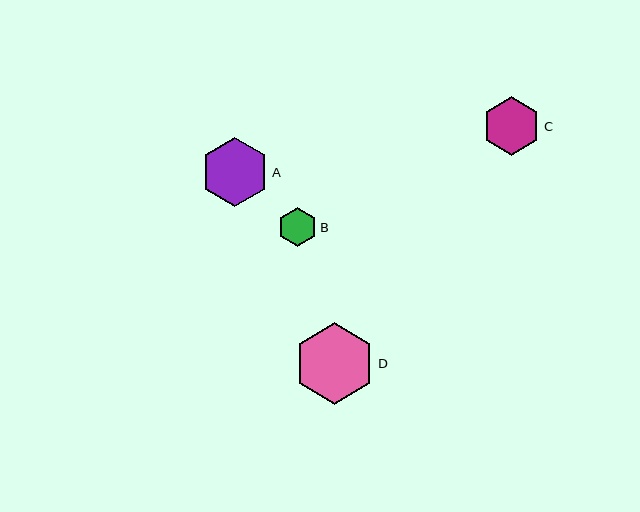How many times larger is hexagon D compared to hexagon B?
Hexagon D is approximately 2.1 times the size of hexagon B.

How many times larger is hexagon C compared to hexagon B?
Hexagon C is approximately 1.5 times the size of hexagon B.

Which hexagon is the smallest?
Hexagon B is the smallest with a size of approximately 40 pixels.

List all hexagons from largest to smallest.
From largest to smallest: D, A, C, B.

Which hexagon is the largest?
Hexagon D is the largest with a size of approximately 82 pixels.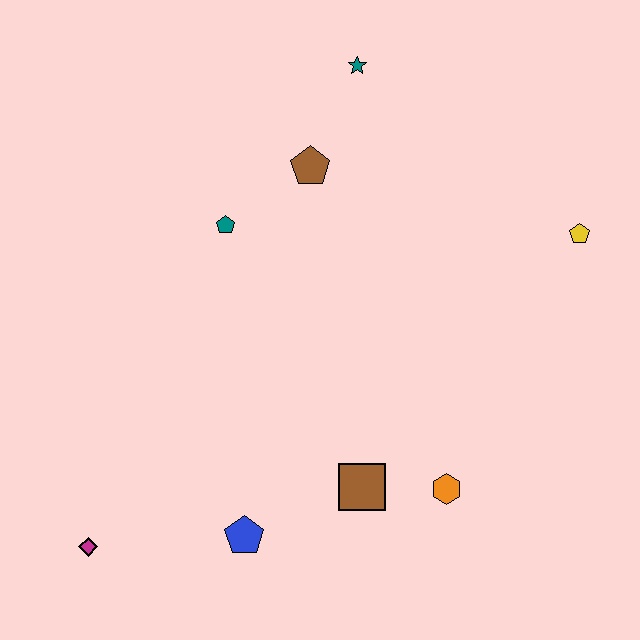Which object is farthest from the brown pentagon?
The magenta diamond is farthest from the brown pentagon.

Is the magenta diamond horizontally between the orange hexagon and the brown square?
No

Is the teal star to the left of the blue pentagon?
No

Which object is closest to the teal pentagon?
The brown pentagon is closest to the teal pentagon.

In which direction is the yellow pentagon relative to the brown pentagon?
The yellow pentagon is to the right of the brown pentagon.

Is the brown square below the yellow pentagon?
Yes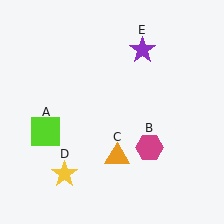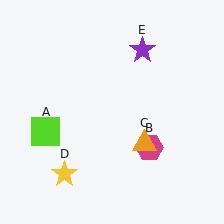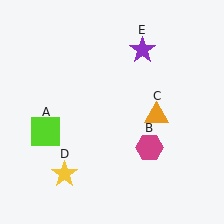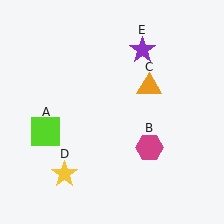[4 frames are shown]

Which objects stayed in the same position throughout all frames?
Lime square (object A) and magenta hexagon (object B) and yellow star (object D) and purple star (object E) remained stationary.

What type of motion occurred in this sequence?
The orange triangle (object C) rotated counterclockwise around the center of the scene.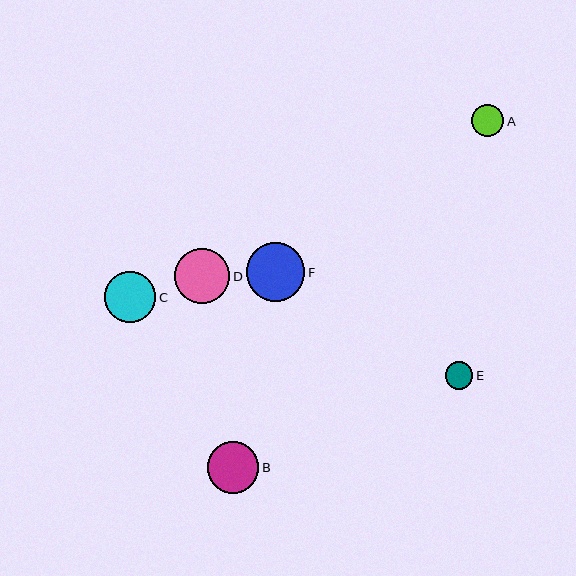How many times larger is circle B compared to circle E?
Circle B is approximately 1.9 times the size of circle E.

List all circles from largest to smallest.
From largest to smallest: F, D, B, C, A, E.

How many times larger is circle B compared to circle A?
Circle B is approximately 1.6 times the size of circle A.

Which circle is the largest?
Circle F is the largest with a size of approximately 58 pixels.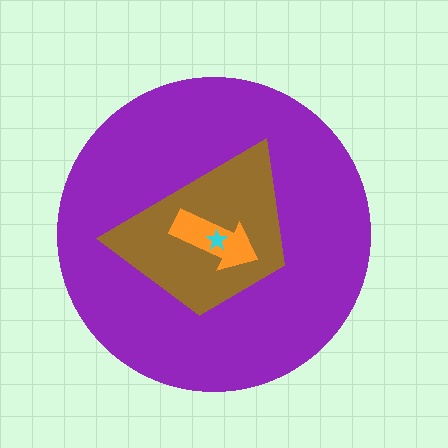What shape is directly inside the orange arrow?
The cyan star.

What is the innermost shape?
The cyan star.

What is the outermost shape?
The purple circle.